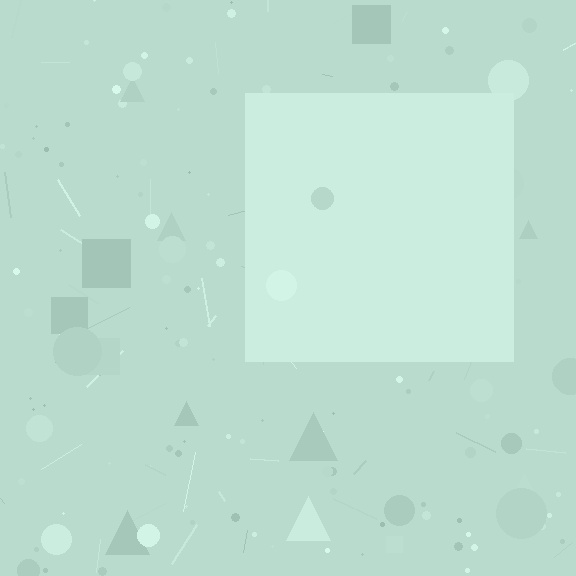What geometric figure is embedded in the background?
A square is embedded in the background.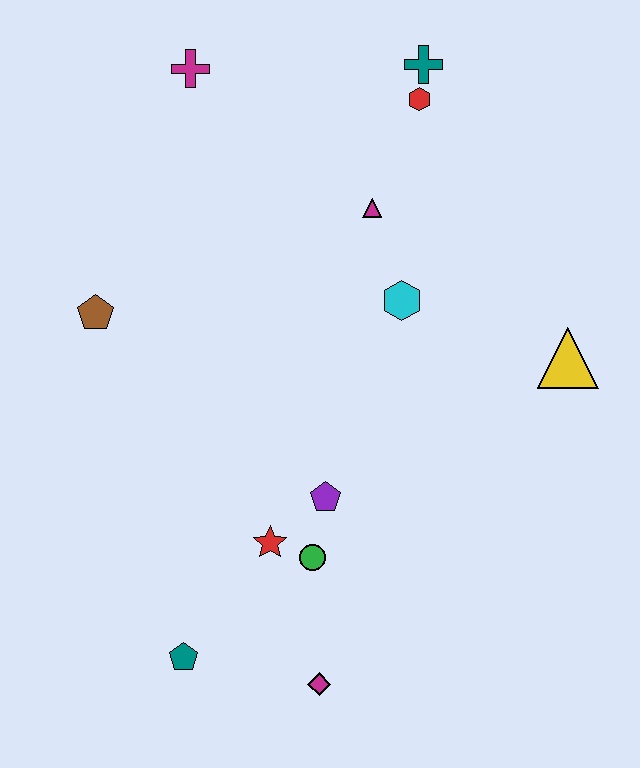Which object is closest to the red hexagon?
The teal cross is closest to the red hexagon.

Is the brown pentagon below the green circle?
No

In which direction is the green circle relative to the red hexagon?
The green circle is below the red hexagon.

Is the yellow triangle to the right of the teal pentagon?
Yes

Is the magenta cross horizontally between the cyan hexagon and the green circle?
No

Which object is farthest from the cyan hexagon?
The teal pentagon is farthest from the cyan hexagon.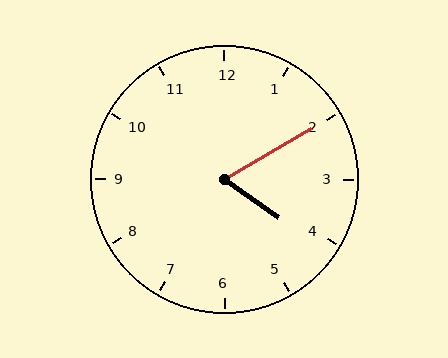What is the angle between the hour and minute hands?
Approximately 65 degrees.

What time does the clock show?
4:10.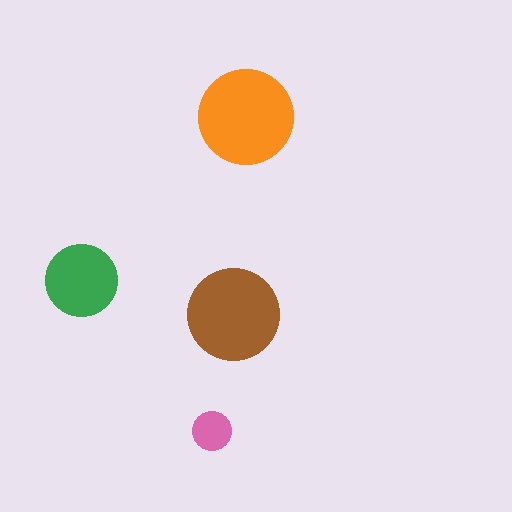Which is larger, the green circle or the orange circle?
The orange one.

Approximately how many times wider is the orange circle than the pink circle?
About 2.5 times wider.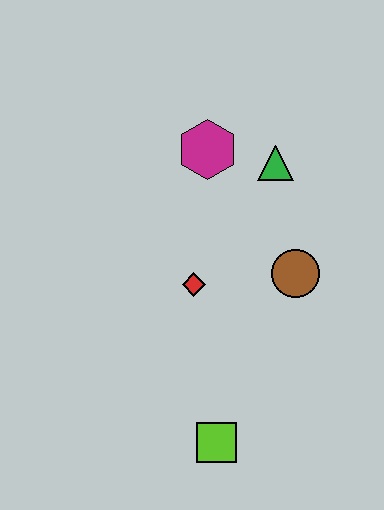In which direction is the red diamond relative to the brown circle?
The red diamond is to the left of the brown circle.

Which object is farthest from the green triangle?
The lime square is farthest from the green triangle.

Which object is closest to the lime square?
The red diamond is closest to the lime square.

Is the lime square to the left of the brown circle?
Yes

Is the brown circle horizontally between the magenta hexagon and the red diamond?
No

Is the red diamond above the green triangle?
No